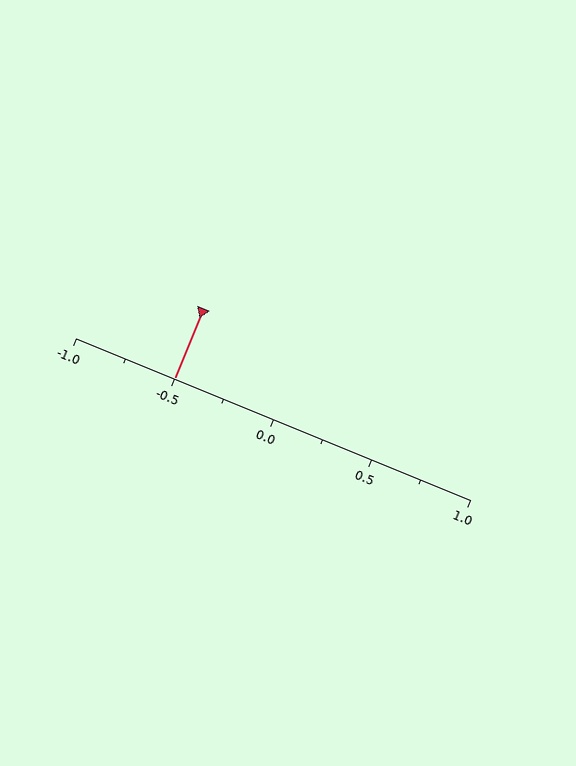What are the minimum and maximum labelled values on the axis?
The axis runs from -1.0 to 1.0.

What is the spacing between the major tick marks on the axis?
The major ticks are spaced 0.5 apart.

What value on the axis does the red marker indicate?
The marker indicates approximately -0.5.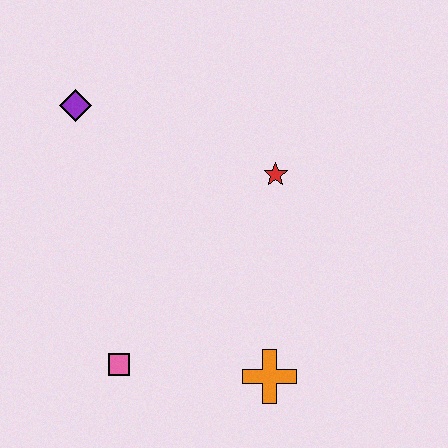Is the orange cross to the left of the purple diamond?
No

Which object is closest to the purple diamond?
The red star is closest to the purple diamond.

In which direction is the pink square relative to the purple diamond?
The pink square is below the purple diamond.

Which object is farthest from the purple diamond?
The orange cross is farthest from the purple diamond.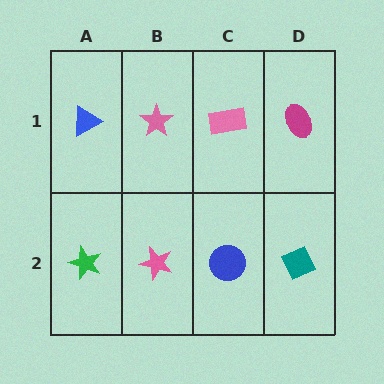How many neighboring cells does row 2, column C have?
3.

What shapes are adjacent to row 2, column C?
A pink rectangle (row 1, column C), a pink star (row 2, column B), a teal diamond (row 2, column D).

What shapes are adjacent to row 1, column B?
A pink star (row 2, column B), a blue triangle (row 1, column A), a pink rectangle (row 1, column C).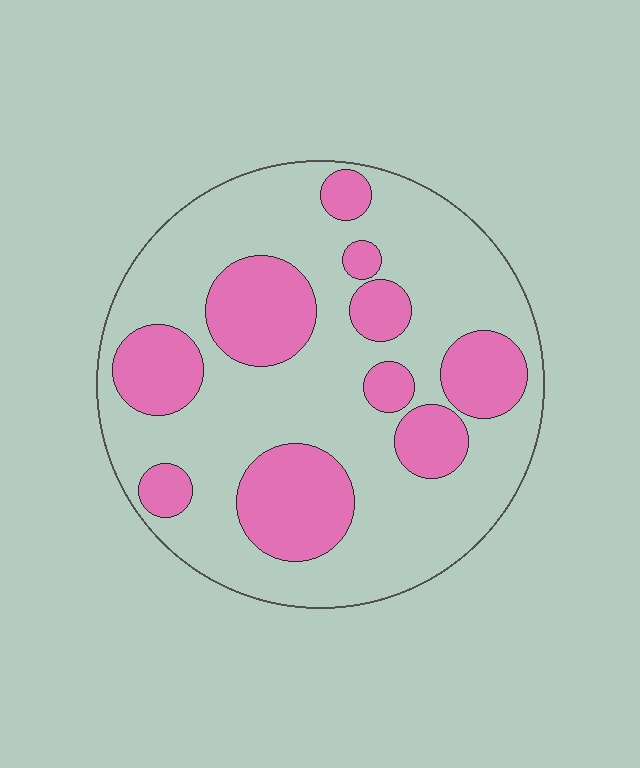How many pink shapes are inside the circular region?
10.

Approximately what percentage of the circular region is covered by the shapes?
Approximately 30%.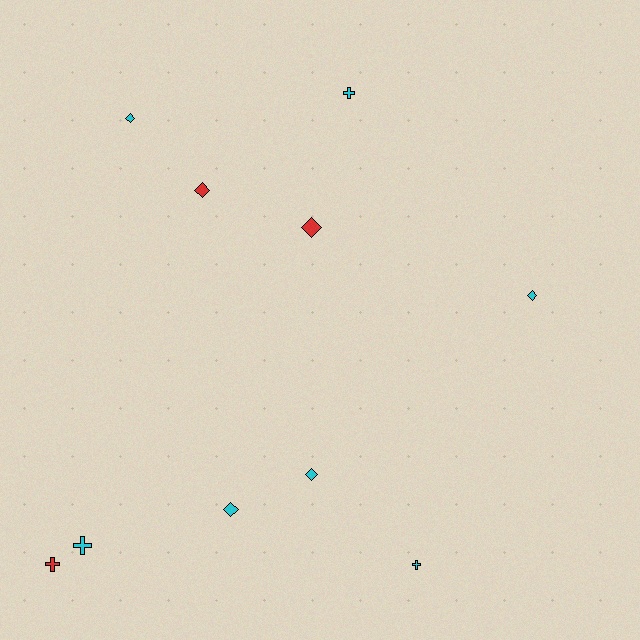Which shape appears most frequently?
Diamond, with 6 objects.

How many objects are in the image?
There are 10 objects.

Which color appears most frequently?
Cyan, with 7 objects.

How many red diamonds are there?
There are 2 red diamonds.